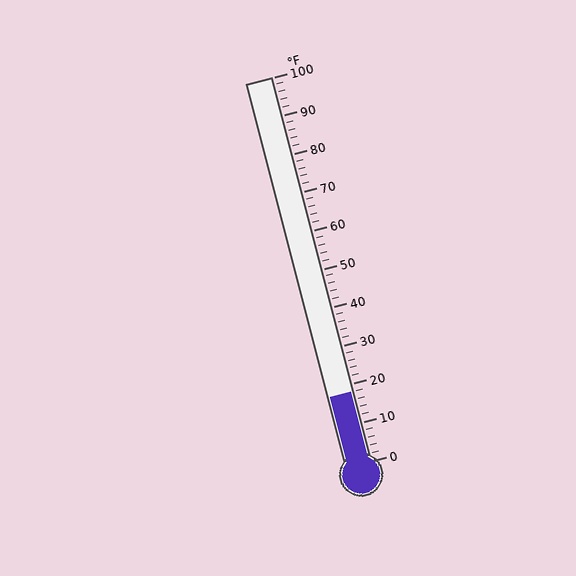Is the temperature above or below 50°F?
The temperature is below 50°F.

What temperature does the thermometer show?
The thermometer shows approximately 18°F.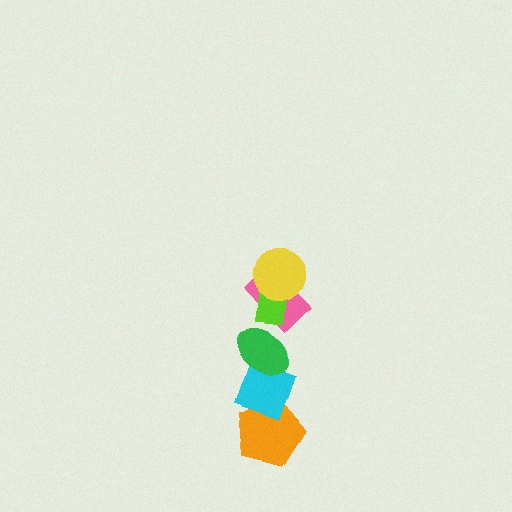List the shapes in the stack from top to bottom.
From top to bottom: the yellow circle, the lime rectangle, the pink rectangle, the green ellipse, the cyan diamond, the orange pentagon.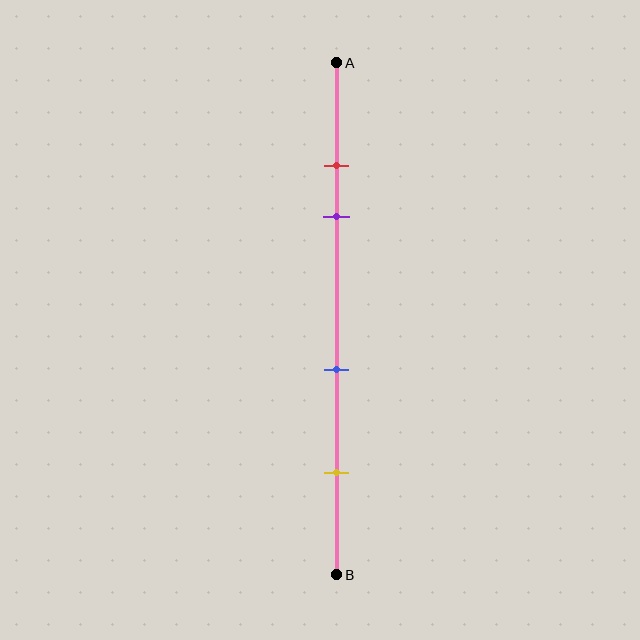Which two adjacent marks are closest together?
The red and purple marks are the closest adjacent pair.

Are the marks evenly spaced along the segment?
No, the marks are not evenly spaced.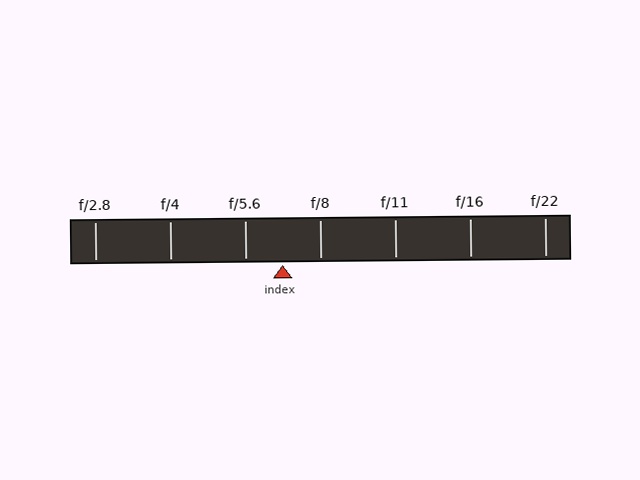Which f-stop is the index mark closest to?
The index mark is closest to f/5.6.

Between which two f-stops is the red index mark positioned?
The index mark is between f/5.6 and f/8.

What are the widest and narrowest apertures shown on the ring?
The widest aperture shown is f/2.8 and the narrowest is f/22.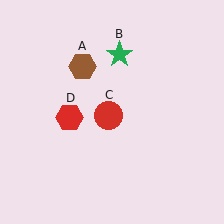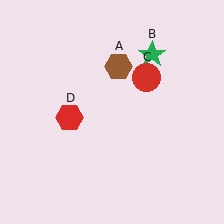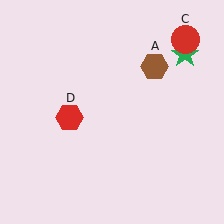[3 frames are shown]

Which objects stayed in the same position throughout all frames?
Red hexagon (object D) remained stationary.